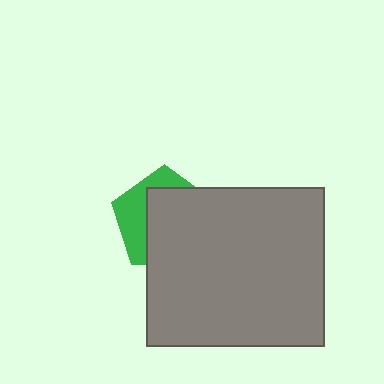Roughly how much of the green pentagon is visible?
A small part of it is visible (roughly 36%).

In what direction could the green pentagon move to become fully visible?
The green pentagon could move toward the upper-left. That would shift it out from behind the gray rectangle entirely.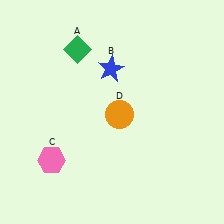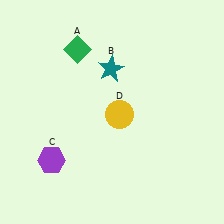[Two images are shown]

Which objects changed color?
B changed from blue to teal. C changed from pink to purple. D changed from orange to yellow.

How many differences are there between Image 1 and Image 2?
There are 3 differences between the two images.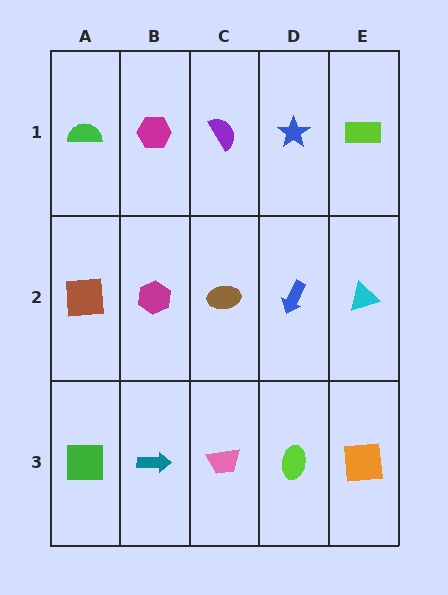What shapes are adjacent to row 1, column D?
A blue arrow (row 2, column D), a purple semicircle (row 1, column C), a lime rectangle (row 1, column E).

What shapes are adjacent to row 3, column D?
A blue arrow (row 2, column D), a pink trapezoid (row 3, column C), an orange square (row 3, column E).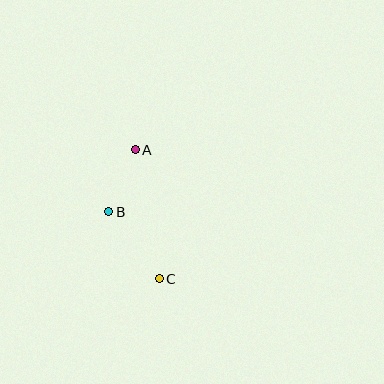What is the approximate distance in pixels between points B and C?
The distance between B and C is approximately 84 pixels.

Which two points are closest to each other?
Points A and B are closest to each other.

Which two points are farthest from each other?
Points A and C are farthest from each other.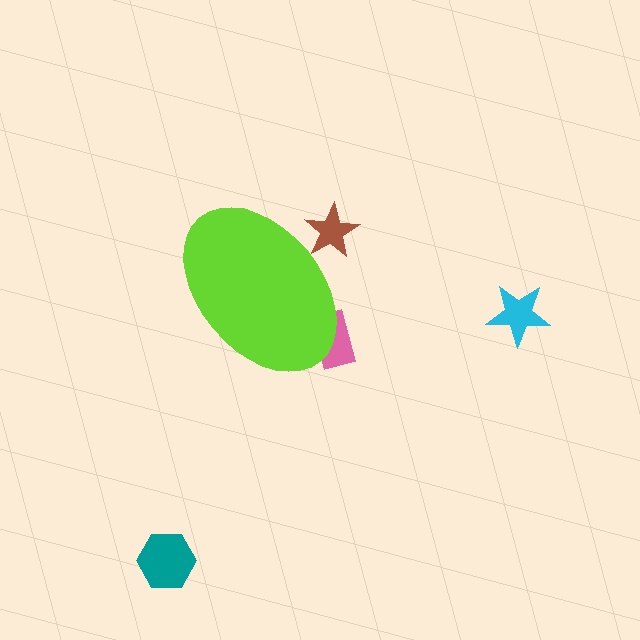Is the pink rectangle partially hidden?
Yes, the pink rectangle is partially hidden behind the lime ellipse.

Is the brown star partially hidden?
Yes, the brown star is partially hidden behind the lime ellipse.